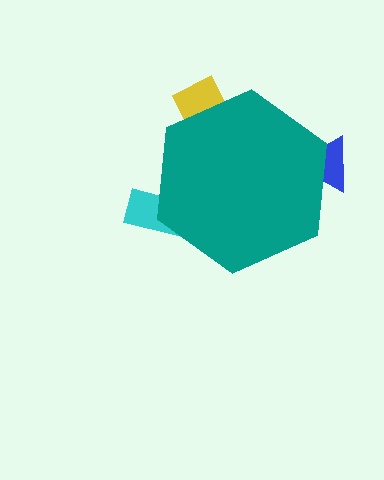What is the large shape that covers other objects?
A teal hexagon.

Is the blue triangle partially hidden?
Yes, the blue triangle is partially hidden behind the teal hexagon.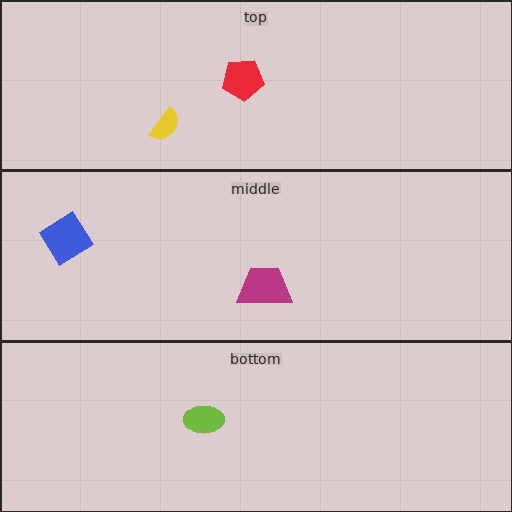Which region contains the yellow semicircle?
The top region.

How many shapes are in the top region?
2.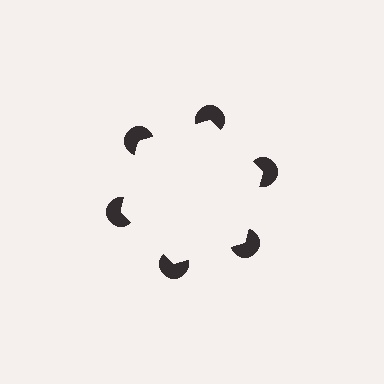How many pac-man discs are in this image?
There are 6 — one at each vertex of the illusory hexagon.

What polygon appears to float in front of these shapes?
An illusory hexagon — its edges are inferred from the aligned wedge cuts in the pac-man discs, not physically drawn.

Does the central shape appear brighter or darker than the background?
It typically appears slightly brighter than the background, even though no actual brightness change is drawn.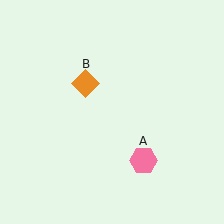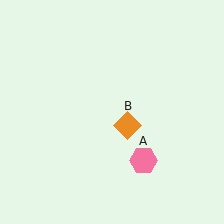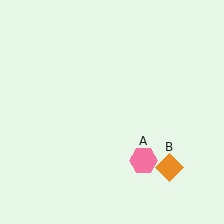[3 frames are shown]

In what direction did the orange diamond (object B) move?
The orange diamond (object B) moved down and to the right.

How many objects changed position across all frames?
1 object changed position: orange diamond (object B).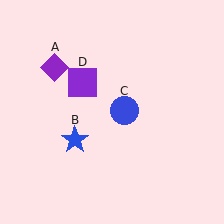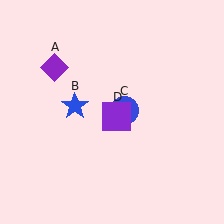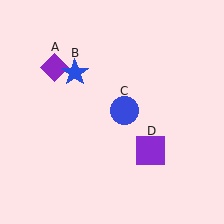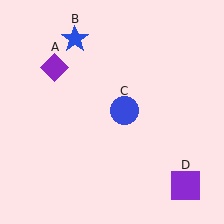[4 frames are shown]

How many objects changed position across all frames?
2 objects changed position: blue star (object B), purple square (object D).